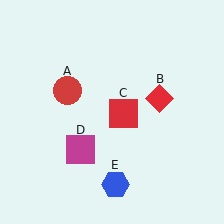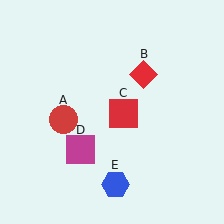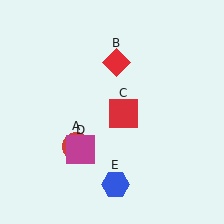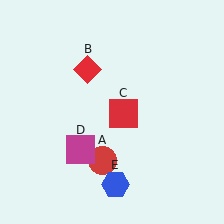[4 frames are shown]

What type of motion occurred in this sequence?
The red circle (object A), red diamond (object B) rotated counterclockwise around the center of the scene.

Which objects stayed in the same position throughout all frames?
Red square (object C) and magenta square (object D) and blue hexagon (object E) remained stationary.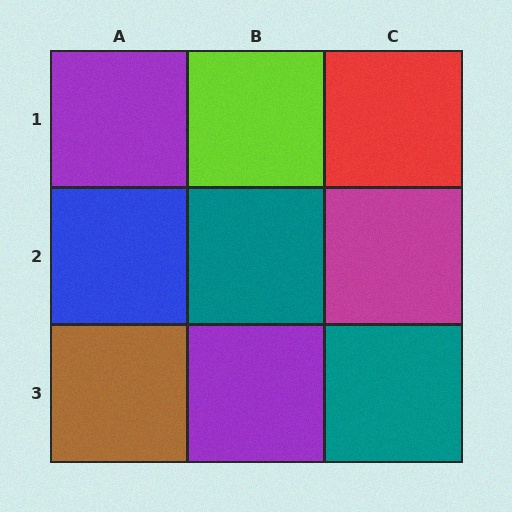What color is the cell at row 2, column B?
Teal.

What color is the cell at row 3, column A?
Brown.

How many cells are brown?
1 cell is brown.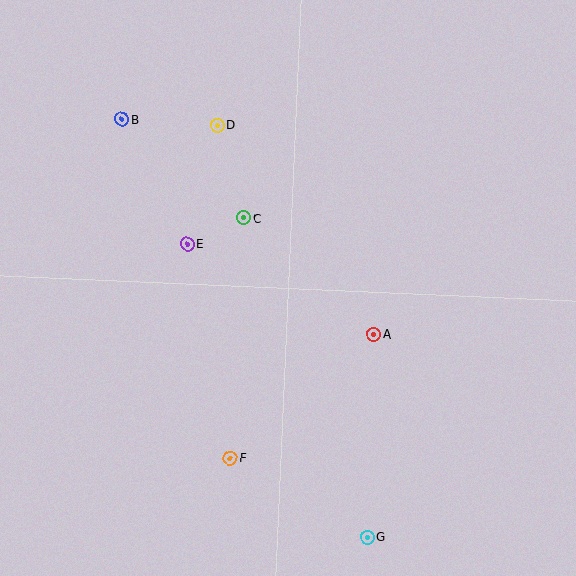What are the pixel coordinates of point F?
Point F is at (230, 458).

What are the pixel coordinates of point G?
Point G is at (367, 537).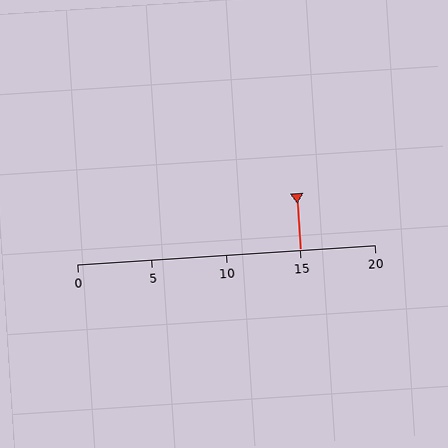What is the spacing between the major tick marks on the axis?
The major ticks are spaced 5 apart.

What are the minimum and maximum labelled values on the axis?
The axis runs from 0 to 20.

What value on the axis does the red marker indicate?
The marker indicates approximately 15.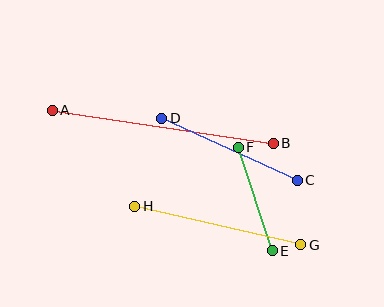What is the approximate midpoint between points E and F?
The midpoint is at approximately (255, 199) pixels.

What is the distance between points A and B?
The distance is approximately 223 pixels.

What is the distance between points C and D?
The distance is approximately 149 pixels.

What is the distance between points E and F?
The distance is approximately 109 pixels.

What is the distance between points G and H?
The distance is approximately 171 pixels.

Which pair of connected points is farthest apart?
Points A and B are farthest apart.